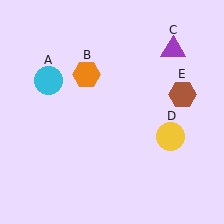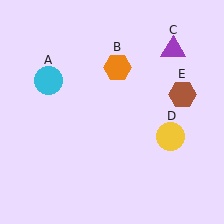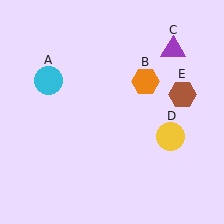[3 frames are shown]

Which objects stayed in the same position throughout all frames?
Cyan circle (object A) and purple triangle (object C) and yellow circle (object D) and brown hexagon (object E) remained stationary.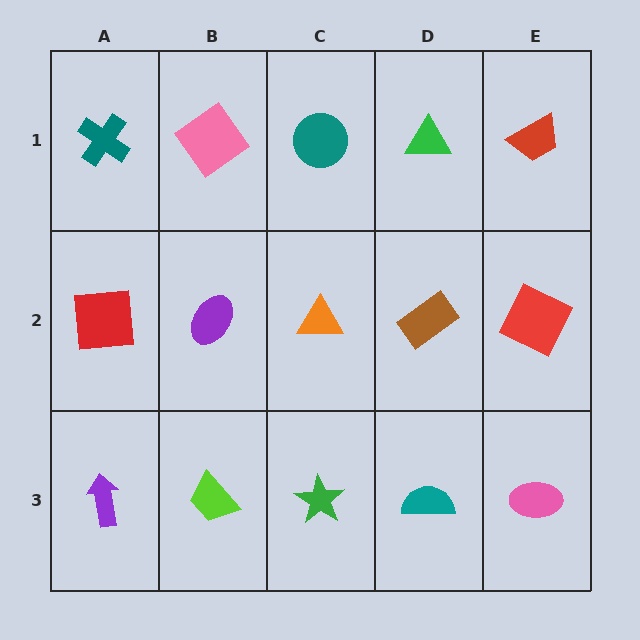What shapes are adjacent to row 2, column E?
A red trapezoid (row 1, column E), a pink ellipse (row 3, column E), a brown rectangle (row 2, column D).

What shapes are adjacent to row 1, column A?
A red square (row 2, column A), a pink diamond (row 1, column B).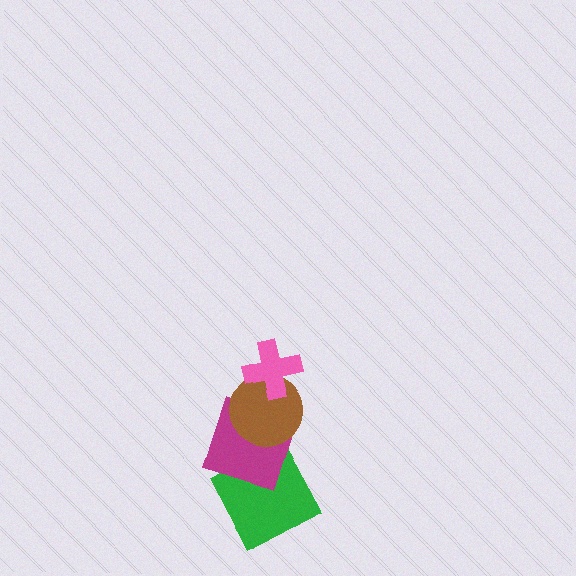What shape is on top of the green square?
The magenta square is on top of the green square.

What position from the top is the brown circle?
The brown circle is 2nd from the top.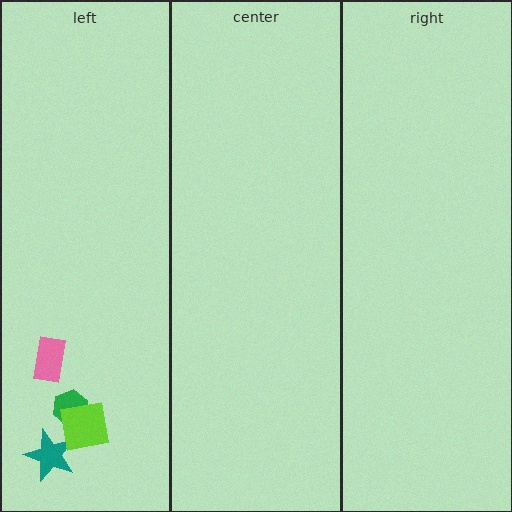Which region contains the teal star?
The left region.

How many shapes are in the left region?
4.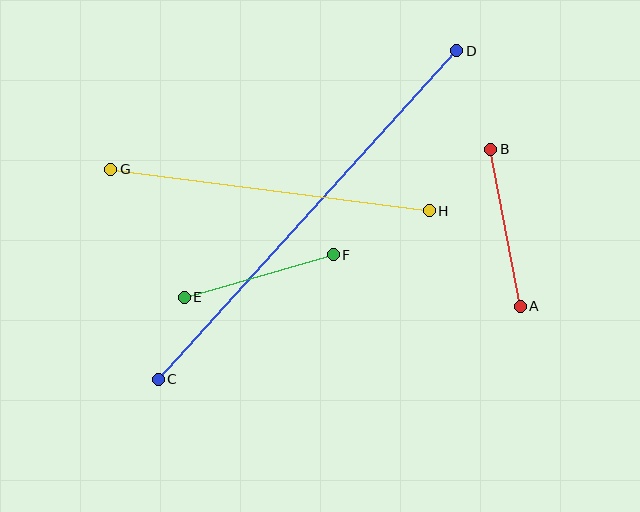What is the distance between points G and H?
The distance is approximately 321 pixels.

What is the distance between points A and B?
The distance is approximately 159 pixels.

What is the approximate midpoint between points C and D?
The midpoint is at approximately (307, 215) pixels.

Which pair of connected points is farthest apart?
Points C and D are farthest apart.